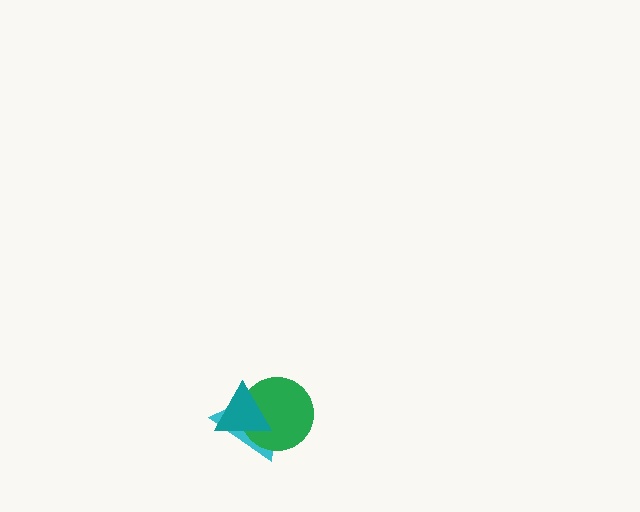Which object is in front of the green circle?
The teal triangle is in front of the green circle.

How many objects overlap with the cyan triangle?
2 objects overlap with the cyan triangle.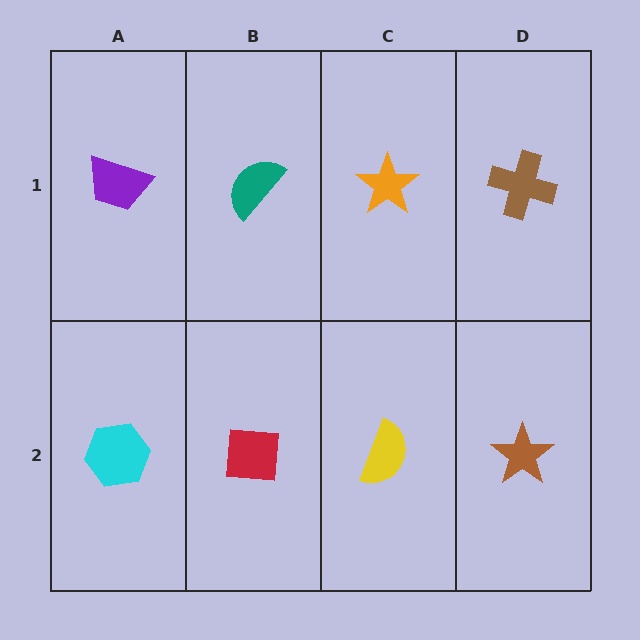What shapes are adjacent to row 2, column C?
An orange star (row 1, column C), a red square (row 2, column B), a brown star (row 2, column D).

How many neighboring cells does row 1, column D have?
2.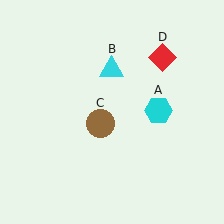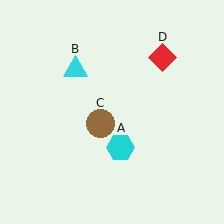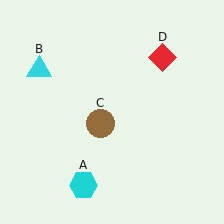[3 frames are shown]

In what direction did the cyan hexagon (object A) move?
The cyan hexagon (object A) moved down and to the left.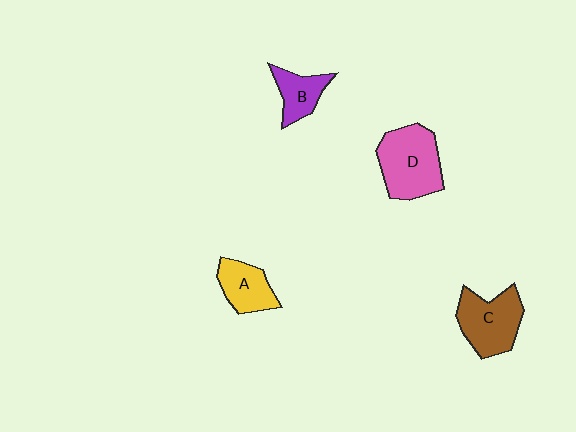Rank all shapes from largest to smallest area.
From largest to smallest: D (pink), C (brown), A (yellow), B (purple).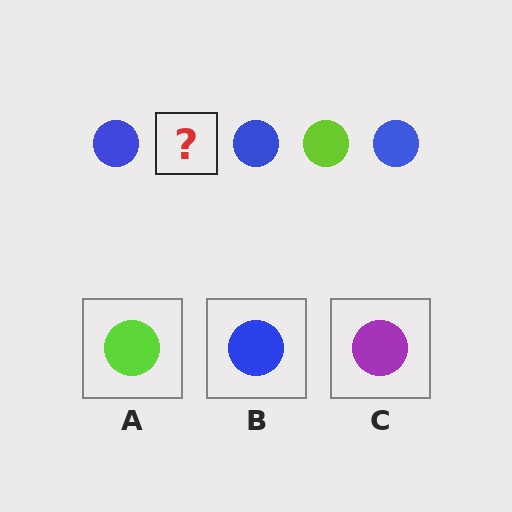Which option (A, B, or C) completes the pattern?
A.